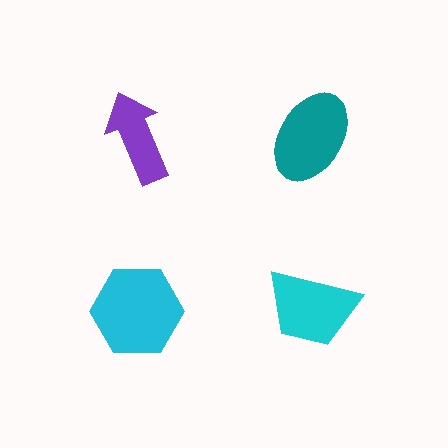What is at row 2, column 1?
A cyan hexagon.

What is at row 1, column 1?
A purple arrow.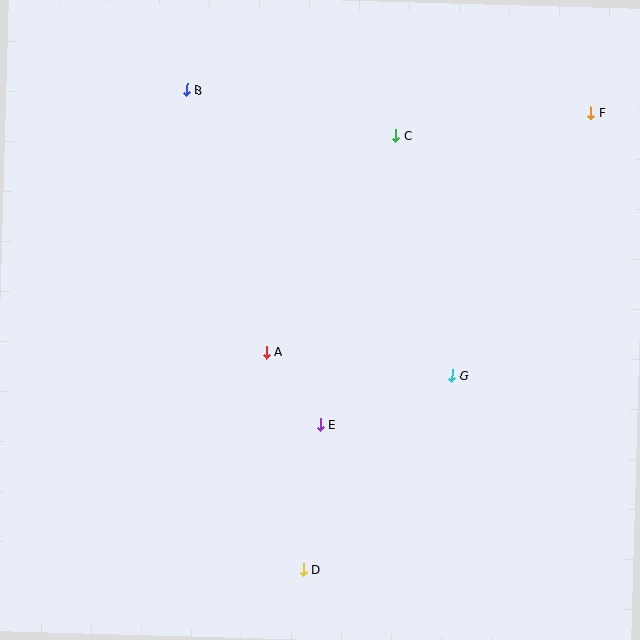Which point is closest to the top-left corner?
Point B is closest to the top-left corner.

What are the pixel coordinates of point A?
Point A is at (267, 352).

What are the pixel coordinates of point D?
Point D is at (303, 569).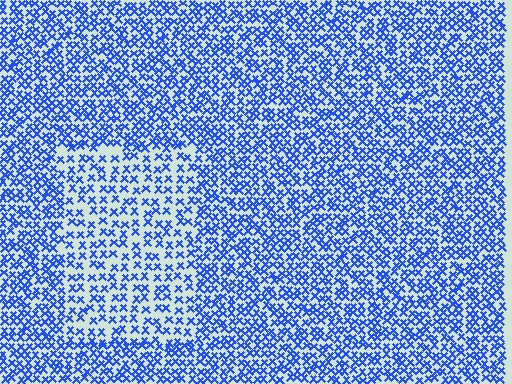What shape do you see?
I see a rectangle.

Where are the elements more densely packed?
The elements are more densely packed outside the rectangle boundary.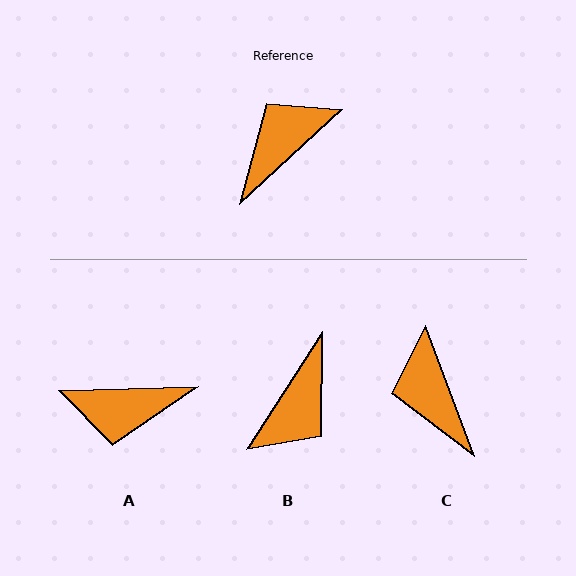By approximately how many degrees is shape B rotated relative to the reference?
Approximately 165 degrees clockwise.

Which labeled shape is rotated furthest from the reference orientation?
B, about 165 degrees away.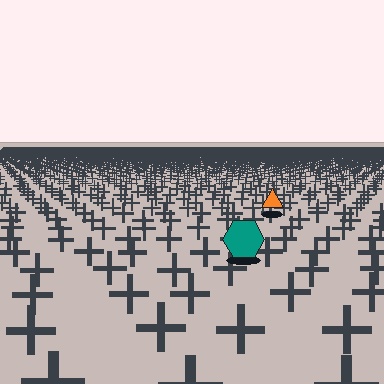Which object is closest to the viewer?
The teal hexagon is closest. The texture marks near it are larger and more spread out.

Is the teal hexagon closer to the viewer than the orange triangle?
Yes. The teal hexagon is closer — you can tell from the texture gradient: the ground texture is coarser near it.